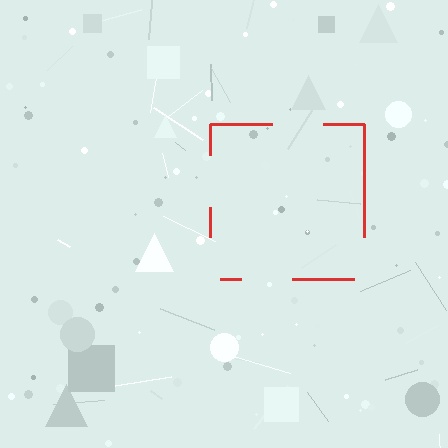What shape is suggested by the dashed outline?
The dashed outline suggests a square.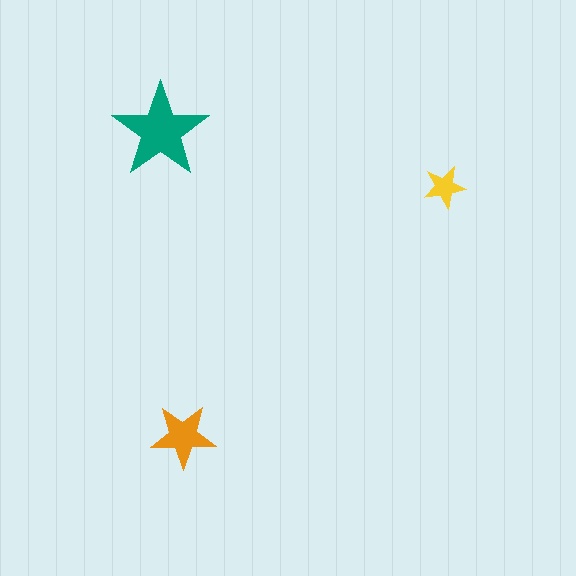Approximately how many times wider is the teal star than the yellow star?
About 2.5 times wider.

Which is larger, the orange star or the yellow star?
The orange one.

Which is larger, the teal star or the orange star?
The teal one.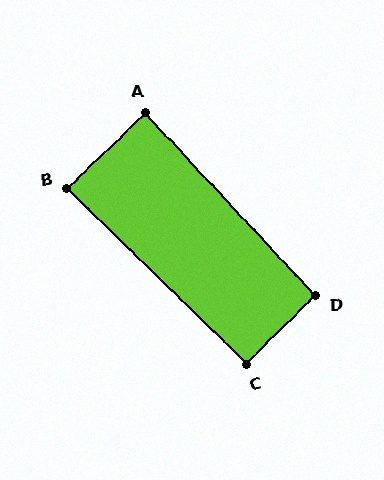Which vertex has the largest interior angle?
D, at approximately 92 degrees.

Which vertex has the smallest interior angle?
B, at approximately 88 degrees.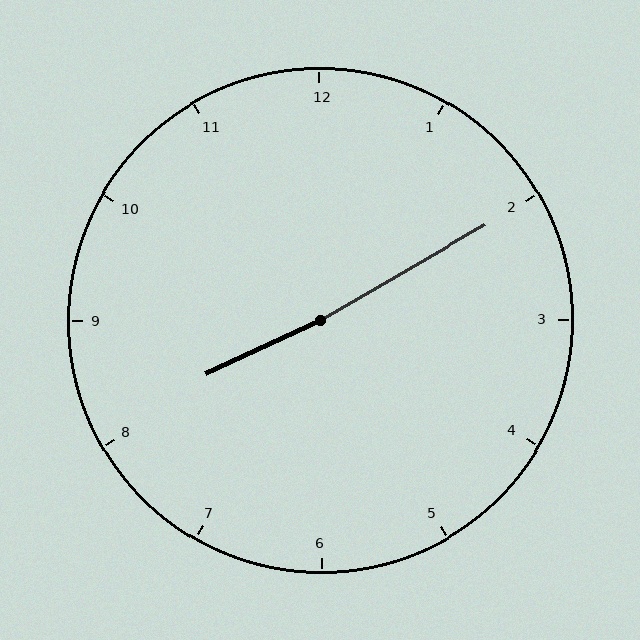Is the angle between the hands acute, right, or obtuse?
It is obtuse.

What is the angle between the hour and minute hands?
Approximately 175 degrees.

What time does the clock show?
8:10.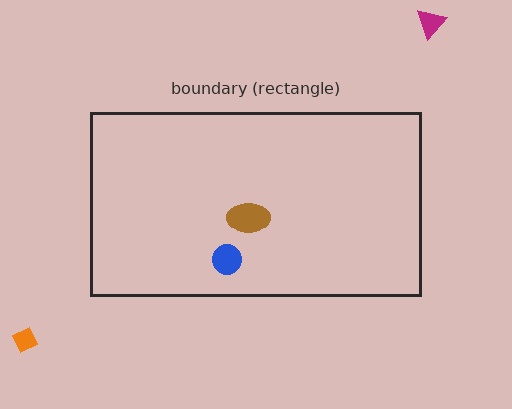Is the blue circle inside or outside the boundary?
Inside.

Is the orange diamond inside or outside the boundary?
Outside.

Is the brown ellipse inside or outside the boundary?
Inside.